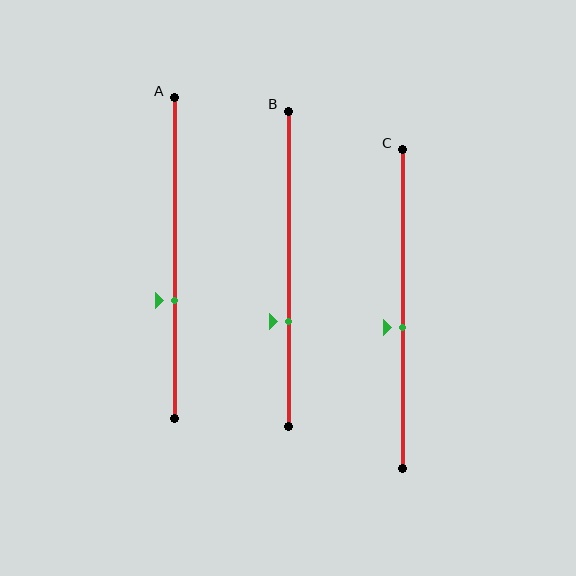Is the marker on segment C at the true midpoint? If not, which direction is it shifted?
No, the marker on segment C is shifted downward by about 6% of the segment length.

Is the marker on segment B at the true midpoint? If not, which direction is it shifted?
No, the marker on segment B is shifted downward by about 17% of the segment length.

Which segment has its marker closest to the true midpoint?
Segment C has its marker closest to the true midpoint.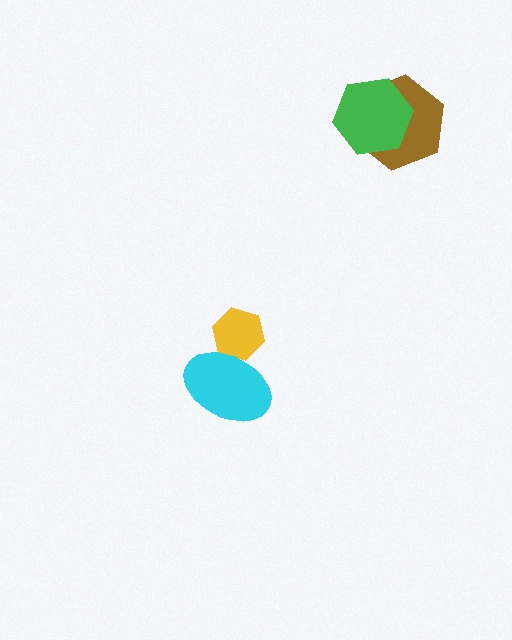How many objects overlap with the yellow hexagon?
1 object overlaps with the yellow hexagon.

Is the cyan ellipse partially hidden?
No, no other shape covers it.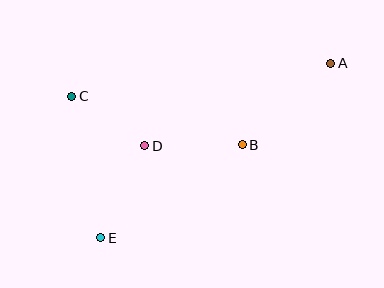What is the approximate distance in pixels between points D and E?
The distance between D and E is approximately 102 pixels.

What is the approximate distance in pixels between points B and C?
The distance between B and C is approximately 177 pixels.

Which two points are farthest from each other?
Points A and E are farthest from each other.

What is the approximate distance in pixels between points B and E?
The distance between B and E is approximately 169 pixels.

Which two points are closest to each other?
Points C and D are closest to each other.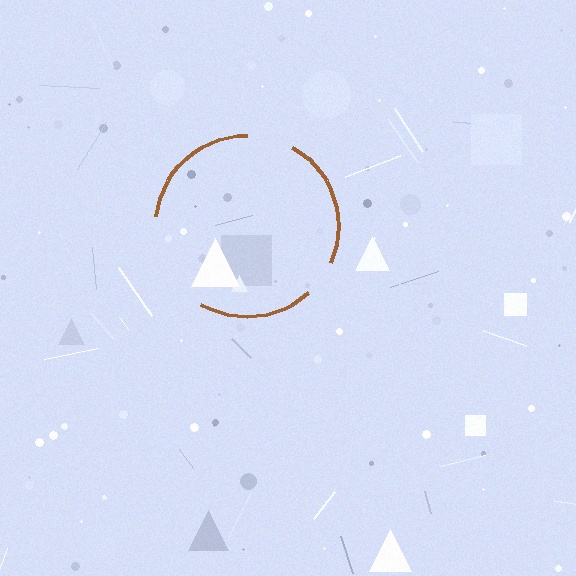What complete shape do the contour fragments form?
The contour fragments form a circle.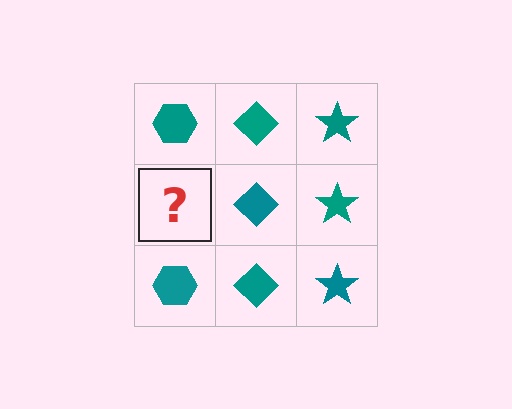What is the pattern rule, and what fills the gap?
The rule is that each column has a consistent shape. The gap should be filled with a teal hexagon.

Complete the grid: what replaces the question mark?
The question mark should be replaced with a teal hexagon.